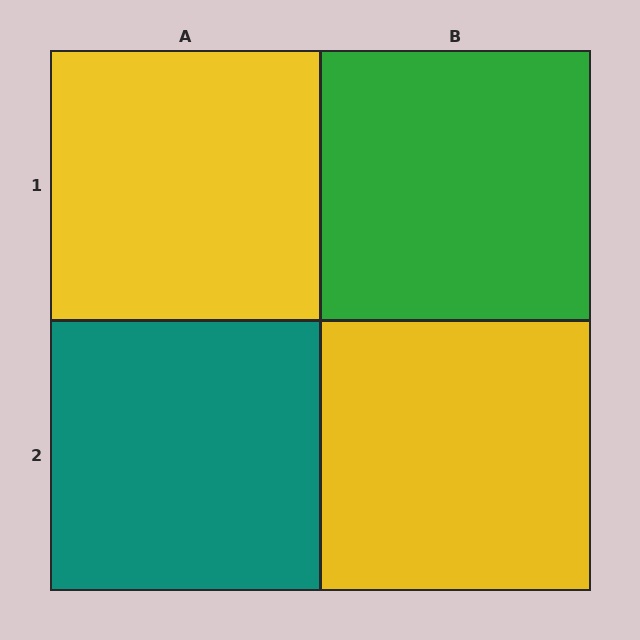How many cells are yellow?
2 cells are yellow.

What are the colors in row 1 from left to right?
Yellow, green.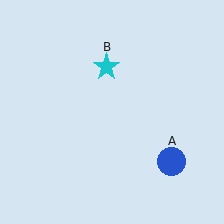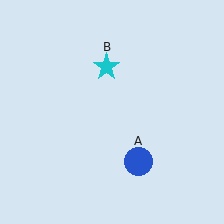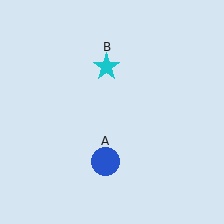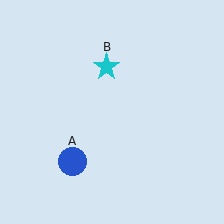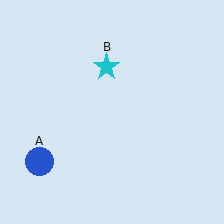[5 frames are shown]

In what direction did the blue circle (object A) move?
The blue circle (object A) moved left.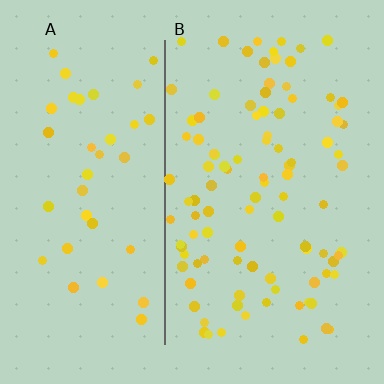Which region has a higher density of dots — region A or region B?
B (the right).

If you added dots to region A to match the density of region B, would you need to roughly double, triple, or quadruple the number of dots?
Approximately double.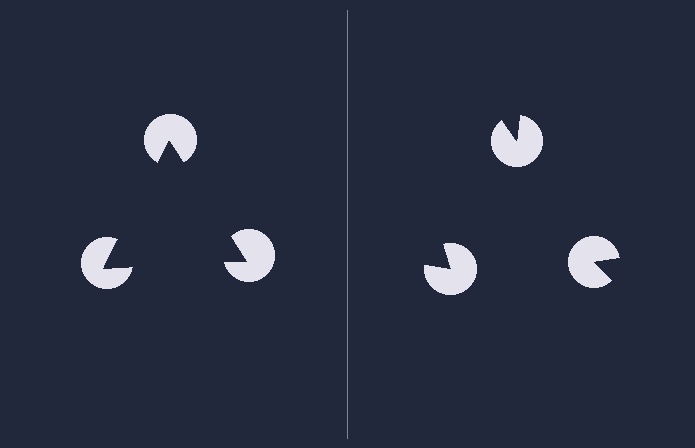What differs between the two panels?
The pac-man discs are positioned identically on both sides; only the wedge orientations differ. On the left they align to a triangle; on the right they are misaligned.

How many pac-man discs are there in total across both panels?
6 — 3 on each side.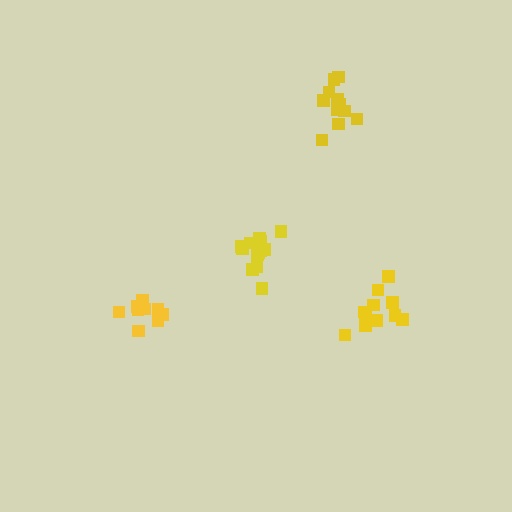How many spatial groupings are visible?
There are 4 spatial groupings.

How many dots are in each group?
Group 1: 11 dots, Group 2: 10 dots, Group 3: 11 dots, Group 4: 13 dots (45 total).